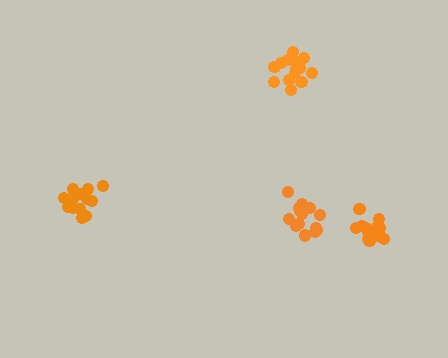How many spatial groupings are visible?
There are 4 spatial groupings.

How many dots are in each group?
Group 1: 15 dots, Group 2: 15 dots, Group 3: 15 dots, Group 4: 15 dots (60 total).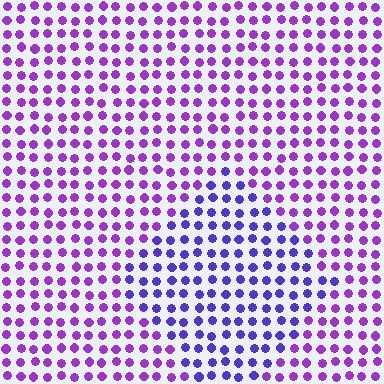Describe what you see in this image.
The image is filled with small purple elements in a uniform arrangement. A diamond-shaped region is visible where the elements are tinted to a slightly different hue, forming a subtle color boundary.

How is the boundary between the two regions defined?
The boundary is defined purely by a slight shift in hue (about 32 degrees). Spacing, size, and orientation are identical on both sides.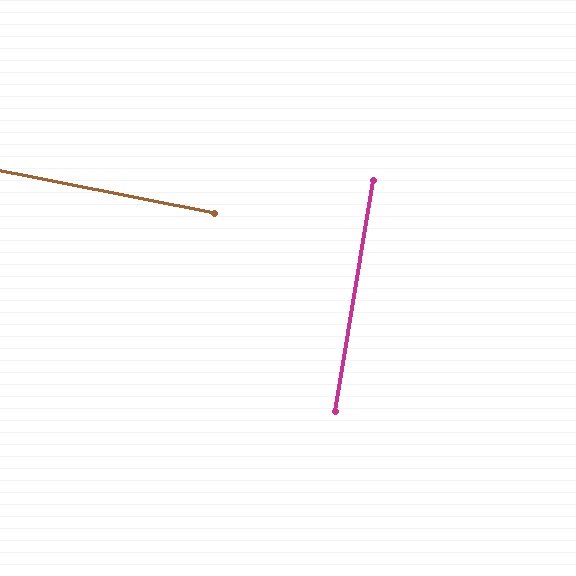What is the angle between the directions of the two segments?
Approximately 88 degrees.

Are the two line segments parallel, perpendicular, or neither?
Perpendicular — they meet at approximately 88°.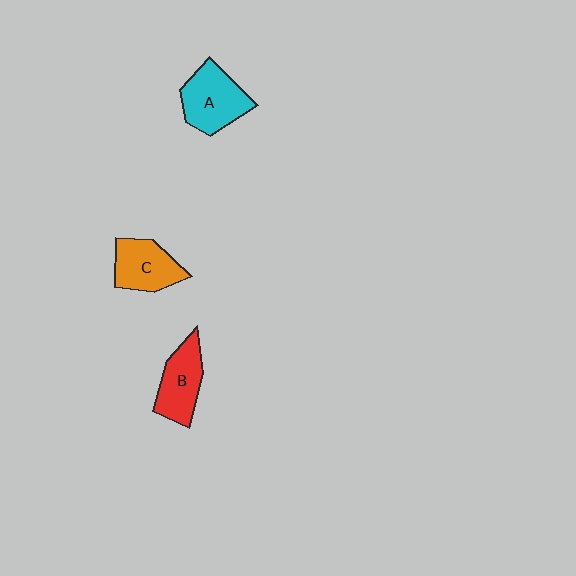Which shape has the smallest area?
Shape B (red).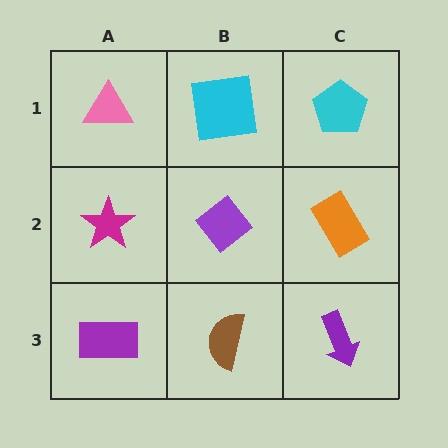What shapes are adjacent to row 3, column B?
A purple diamond (row 2, column B), a purple rectangle (row 3, column A), a purple arrow (row 3, column C).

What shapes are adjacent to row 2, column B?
A cyan square (row 1, column B), a brown semicircle (row 3, column B), a magenta star (row 2, column A), an orange rectangle (row 2, column C).